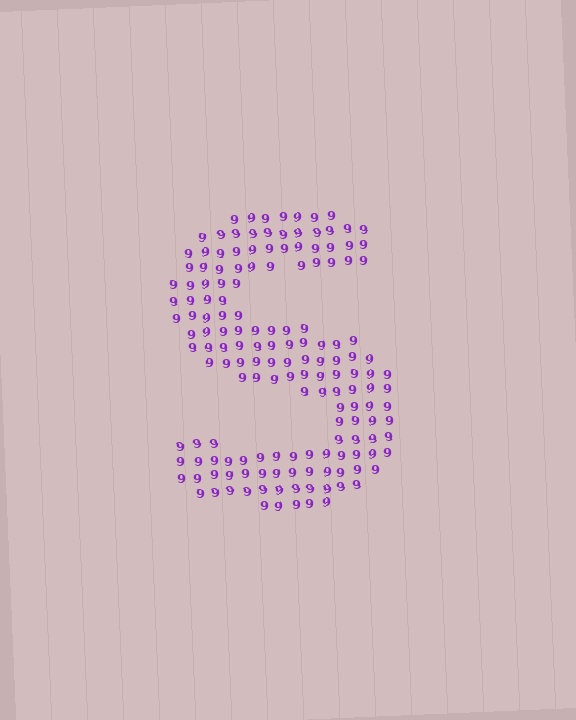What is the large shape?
The large shape is the letter S.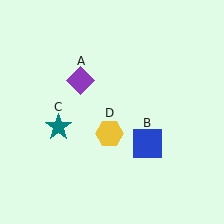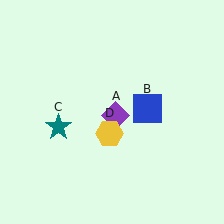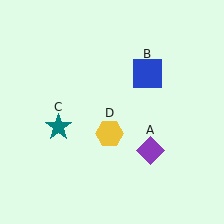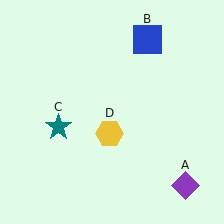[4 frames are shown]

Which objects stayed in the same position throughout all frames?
Teal star (object C) and yellow hexagon (object D) remained stationary.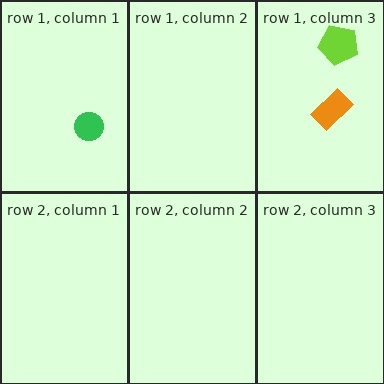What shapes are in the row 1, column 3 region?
The orange rectangle, the lime pentagon.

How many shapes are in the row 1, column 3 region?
2.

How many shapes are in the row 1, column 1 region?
1.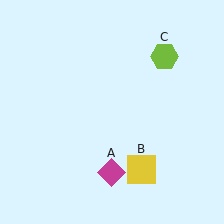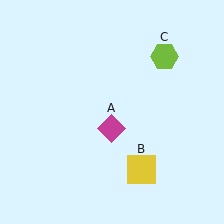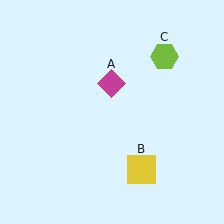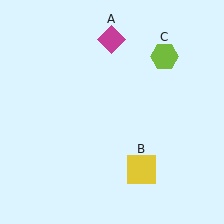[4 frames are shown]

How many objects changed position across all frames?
1 object changed position: magenta diamond (object A).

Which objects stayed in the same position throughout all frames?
Yellow square (object B) and lime hexagon (object C) remained stationary.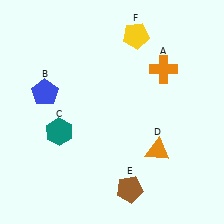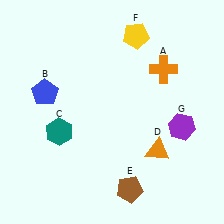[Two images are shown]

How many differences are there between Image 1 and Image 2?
There is 1 difference between the two images.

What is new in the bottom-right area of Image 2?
A purple hexagon (G) was added in the bottom-right area of Image 2.